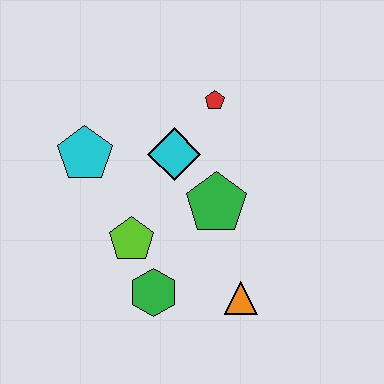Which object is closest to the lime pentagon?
The green hexagon is closest to the lime pentagon.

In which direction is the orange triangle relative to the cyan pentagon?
The orange triangle is to the right of the cyan pentagon.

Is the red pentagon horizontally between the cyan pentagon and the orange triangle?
Yes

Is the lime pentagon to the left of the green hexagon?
Yes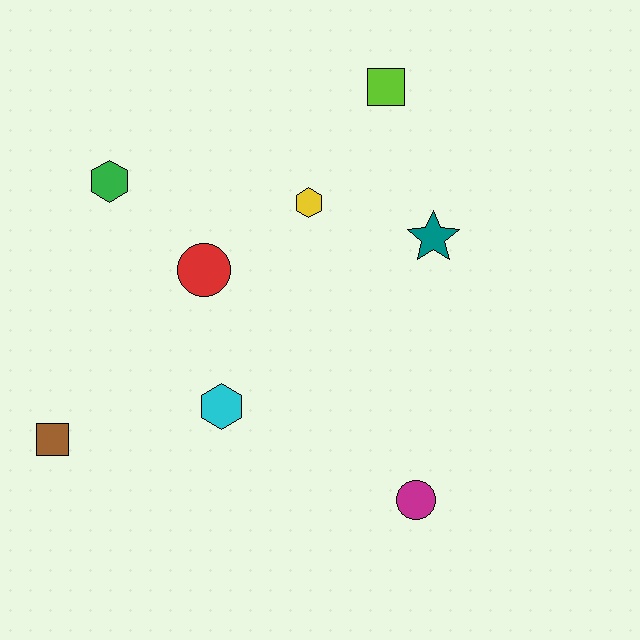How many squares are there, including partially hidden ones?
There are 2 squares.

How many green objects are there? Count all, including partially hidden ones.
There is 1 green object.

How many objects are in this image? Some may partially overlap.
There are 8 objects.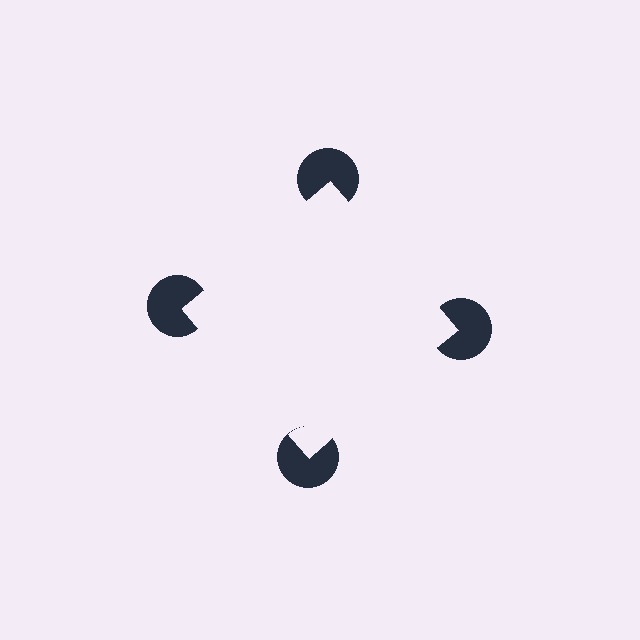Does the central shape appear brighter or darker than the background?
It typically appears slightly brighter than the background, even though no actual brightness change is drawn.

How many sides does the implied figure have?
4 sides.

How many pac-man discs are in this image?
There are 4 — one at each vertex of the illusory square.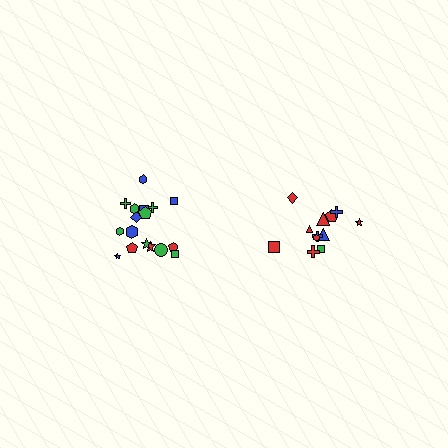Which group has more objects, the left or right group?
The left group.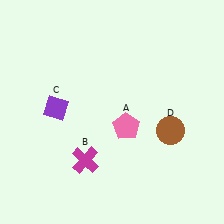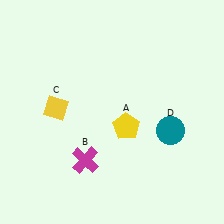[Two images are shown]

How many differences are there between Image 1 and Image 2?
There are 3 differences between the two images.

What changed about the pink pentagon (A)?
In Image 1, A is pink. In Image 2, it changed to yellow.